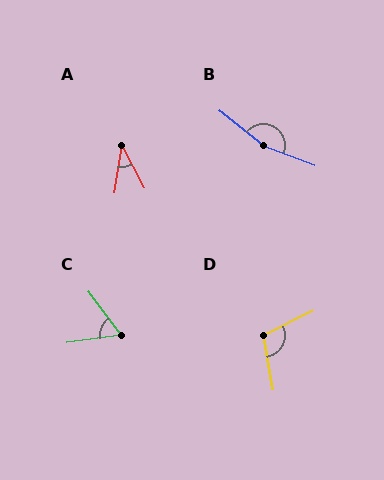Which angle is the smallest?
A, at approximately 37 degrees.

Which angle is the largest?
B, at approximately 162 degrees.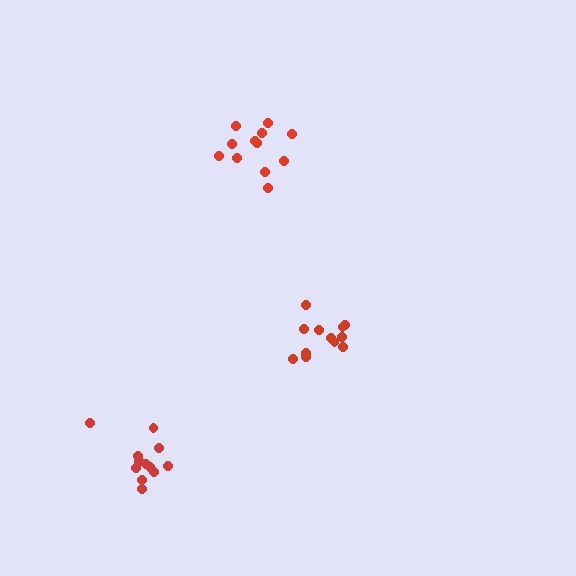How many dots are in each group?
Group 1: 12 dots, Group 2: 12 dots, Group 3: 12 dots (36 total).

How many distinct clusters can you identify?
There are 3 distinct clusters.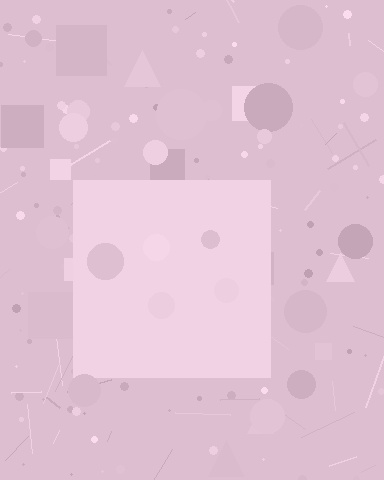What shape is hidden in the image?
A square is hidden in the image.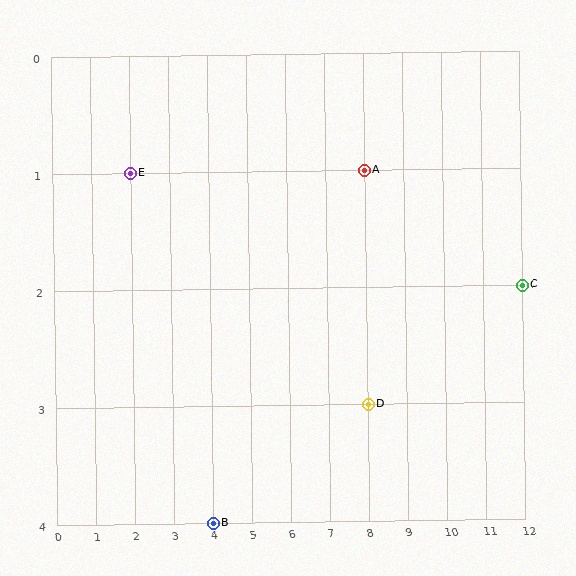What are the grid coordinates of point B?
Point B is at grid coordinates (4, 4).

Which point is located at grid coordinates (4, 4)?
Point B is at (4, 4).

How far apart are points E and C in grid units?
Points E and C are 10 columns and 1 row apart (about 10.0 grid units diagonally).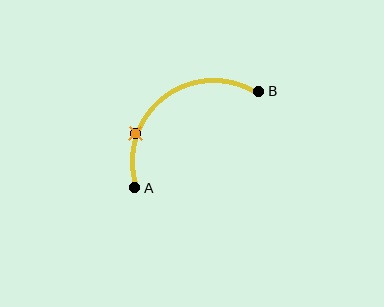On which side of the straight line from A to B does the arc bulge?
The arc bulges above and to the left of the straight line connecting A and B.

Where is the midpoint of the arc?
The arc midpoint is the point on the curve farthest from the straight line joining A and B. It sits above and to the left of that line.